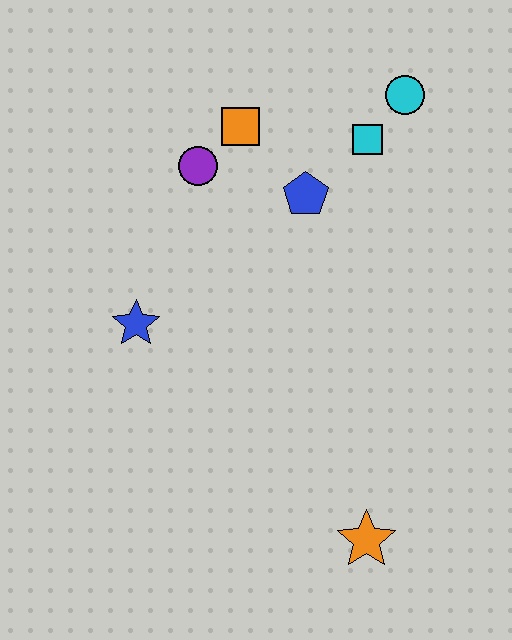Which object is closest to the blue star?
The purple circle is closest to the blue star.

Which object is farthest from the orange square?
The orange star is farthest from the orange square.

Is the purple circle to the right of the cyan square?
No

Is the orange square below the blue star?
No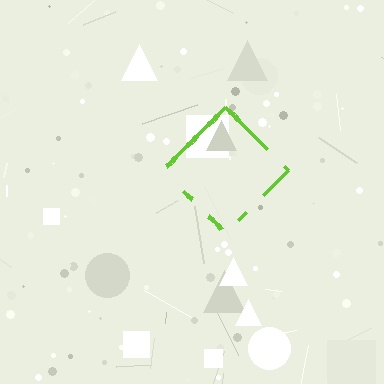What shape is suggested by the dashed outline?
The dashed outline suggests a diamond.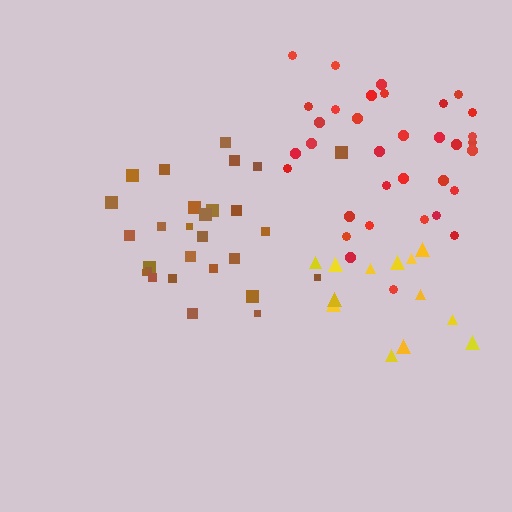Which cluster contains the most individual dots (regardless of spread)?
Red (34).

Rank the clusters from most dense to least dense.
brown, red, yellow.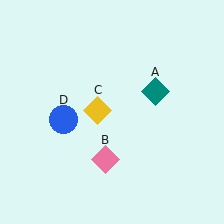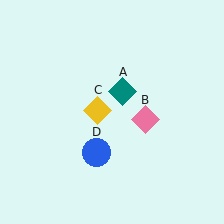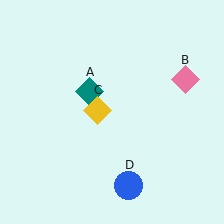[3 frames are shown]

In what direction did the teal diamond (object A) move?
The teal diamond (object A) moved left.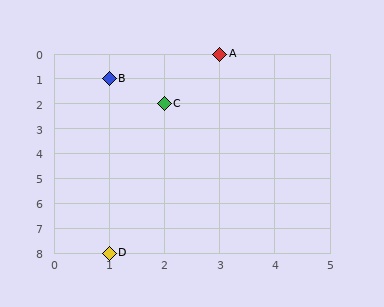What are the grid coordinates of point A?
Point A is at grid coordinates (3, 0).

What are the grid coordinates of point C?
Point C is at grid coordinates (2, 2).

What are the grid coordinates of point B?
Point B is at grid coordinates (1, 1).